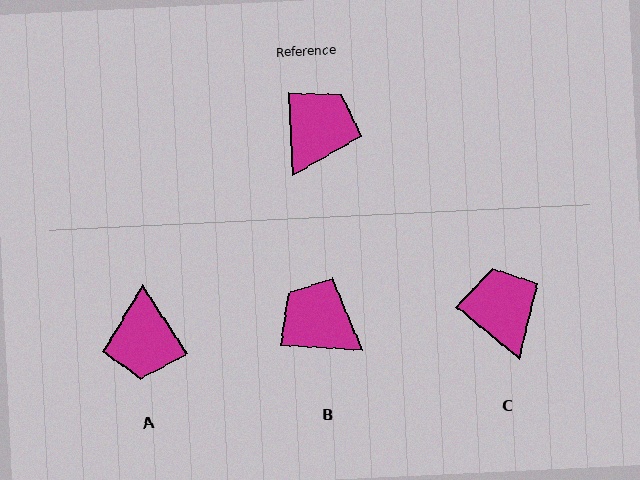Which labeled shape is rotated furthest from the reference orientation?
A, about 150 degrees away.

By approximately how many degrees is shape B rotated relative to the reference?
Approximately 83 degrees counter-clockwise.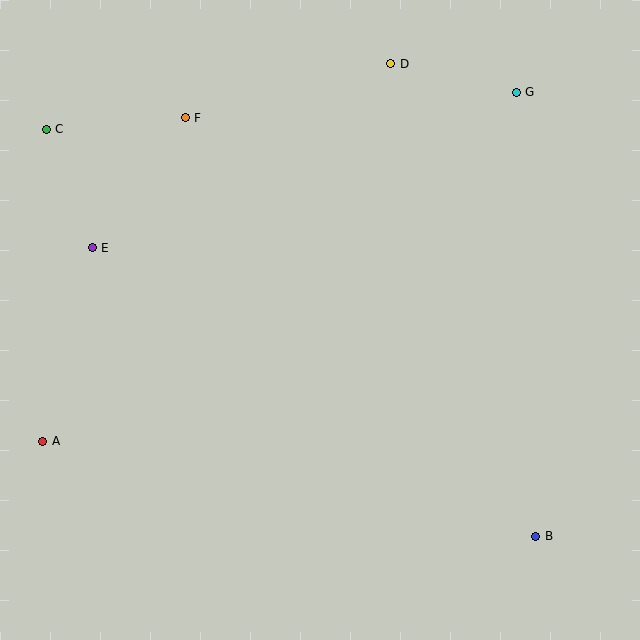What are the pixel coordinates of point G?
Point G is at (516, 92).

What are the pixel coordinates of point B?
Point B is at (536, 536).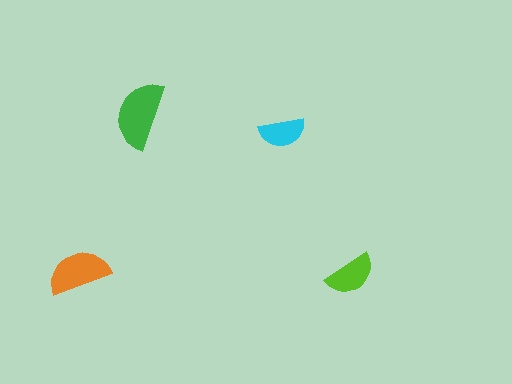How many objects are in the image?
There are 4 objects in the image.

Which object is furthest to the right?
The lime semicircle is rightmost.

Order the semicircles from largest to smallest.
the green one, the orange one, the lime one, the cyan one.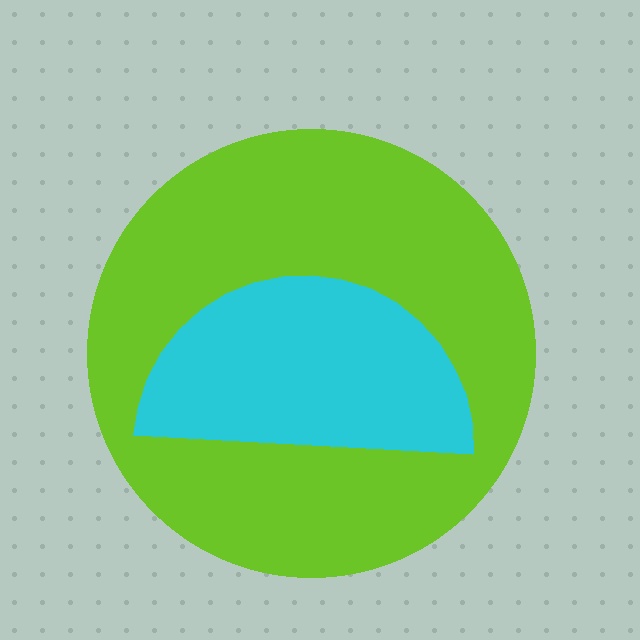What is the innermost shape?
The cyan semicircle.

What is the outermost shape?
The lime circle.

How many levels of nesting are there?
2.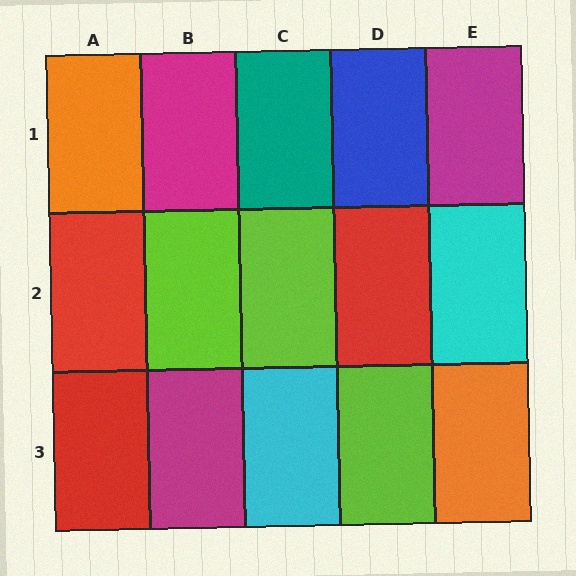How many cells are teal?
1 cell is teal.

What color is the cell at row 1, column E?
Magenta.